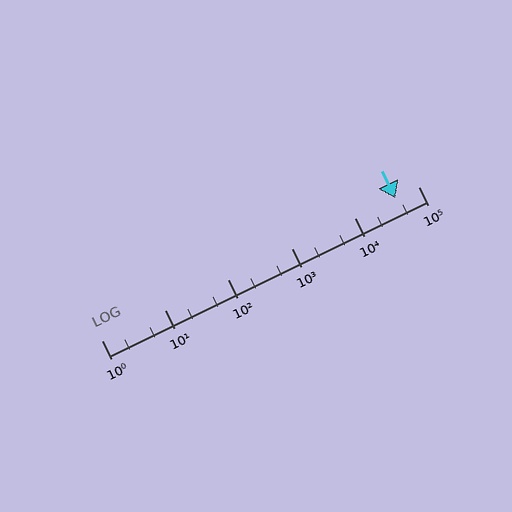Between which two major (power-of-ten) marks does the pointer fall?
The pointer is between 10000 and 100000.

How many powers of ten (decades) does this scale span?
The scale spans 5 decades, from 1 to 100000.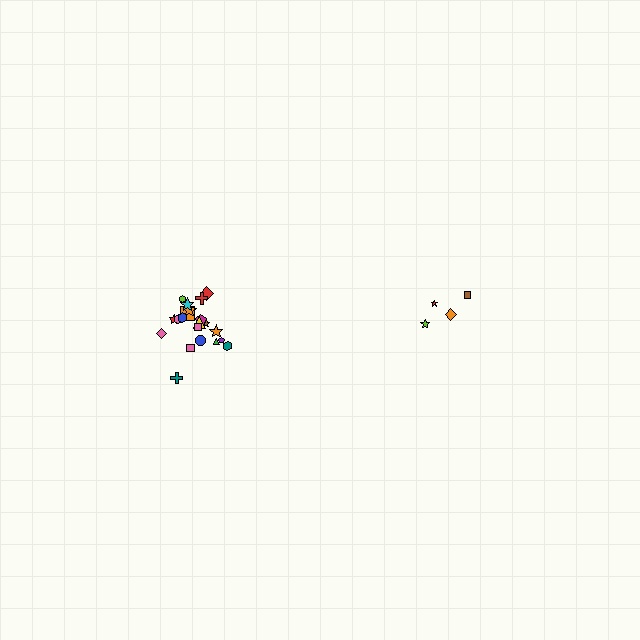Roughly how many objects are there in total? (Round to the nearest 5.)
Roughly 25 objects in total.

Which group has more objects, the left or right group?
The left group.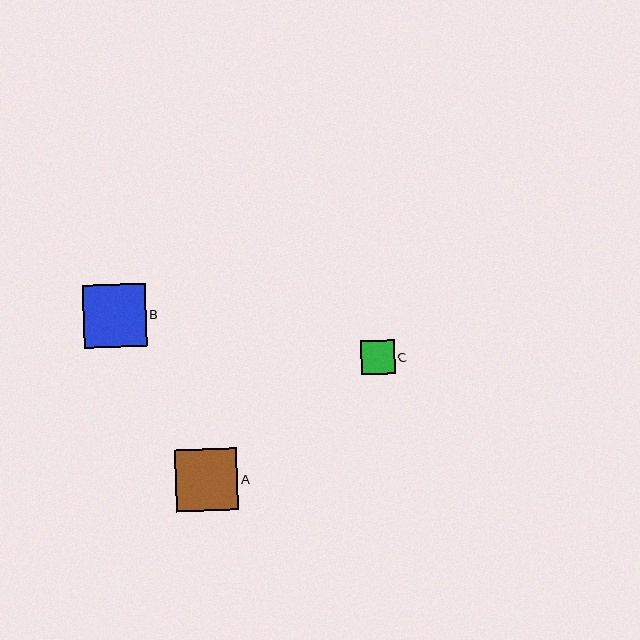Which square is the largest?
Square B is the largest with a size of approximately 63 pixels.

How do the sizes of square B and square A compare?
Square B and square A are approximately the same size.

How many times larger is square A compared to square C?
Square A is approximately 1.8 times the size of square C.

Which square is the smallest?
Square C is the smallest with a size of approximately 34 pixels.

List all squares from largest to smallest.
From largest to smallest: B, A, C.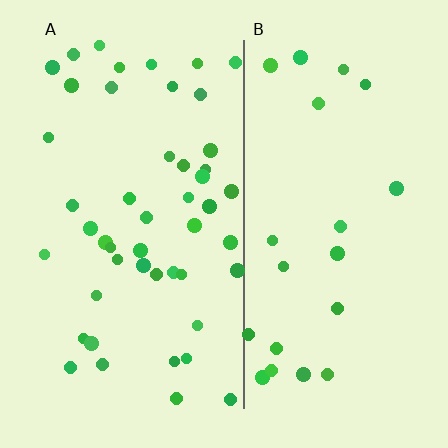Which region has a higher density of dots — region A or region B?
A (the left).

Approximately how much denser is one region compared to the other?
Approximately 2.2× — region A over region B.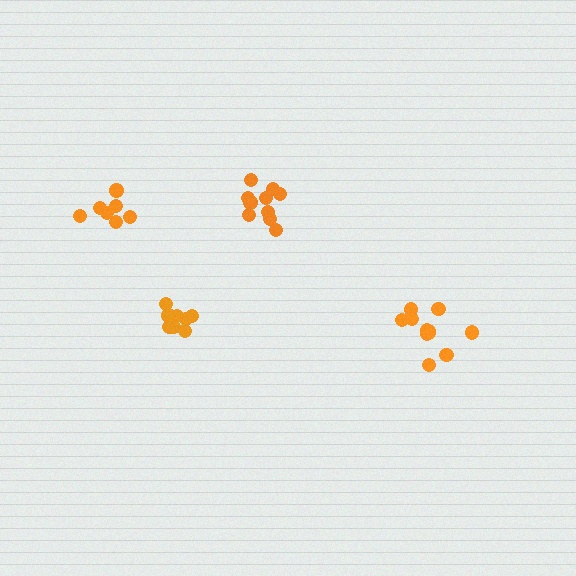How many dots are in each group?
Group 1: 11 dots, Group 2: 7 dots, Group 3: 8 dots, Group 4: 11 dots (37 total).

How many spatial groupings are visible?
There are 4 spatial groupings.